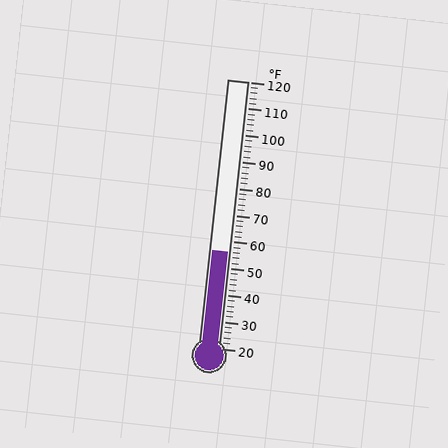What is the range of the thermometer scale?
The thermometer scale ranges from 20°F to 120°F.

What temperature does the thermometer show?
The thermometer shows approximately 56°F.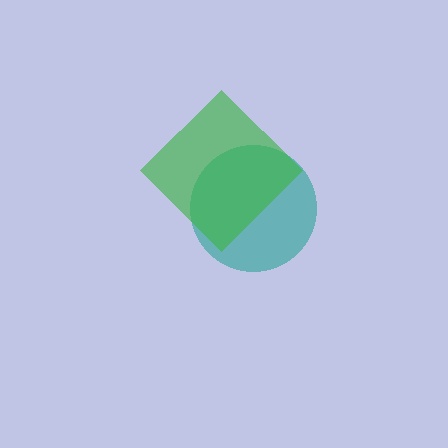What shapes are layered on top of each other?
The layered shapes are: a teal circle, a green diamond.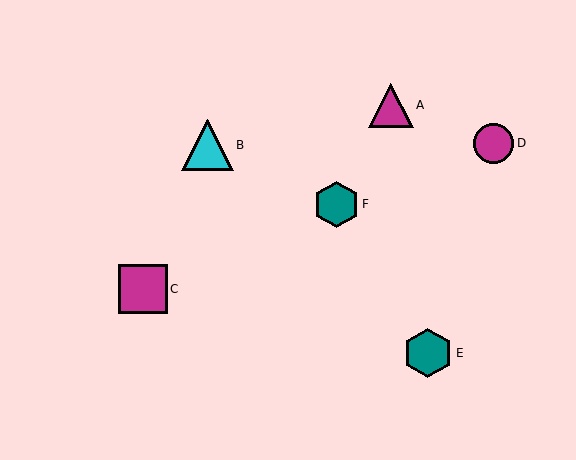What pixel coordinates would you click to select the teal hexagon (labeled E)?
Click at (428, 353) to select the teal hexagon E.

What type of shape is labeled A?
Shape A is a magenta triangle.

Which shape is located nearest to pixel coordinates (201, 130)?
The cyan triangle (labeled B) at (208, 145) is nearest to that location.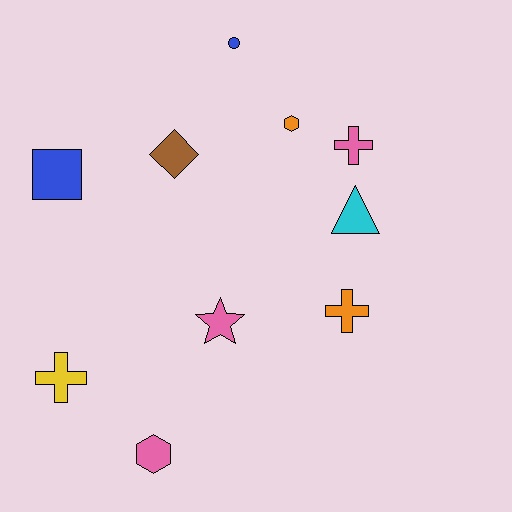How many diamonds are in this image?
There is 1 diamond.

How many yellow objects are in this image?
There is 1 yellow object.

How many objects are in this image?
There are 10 objects.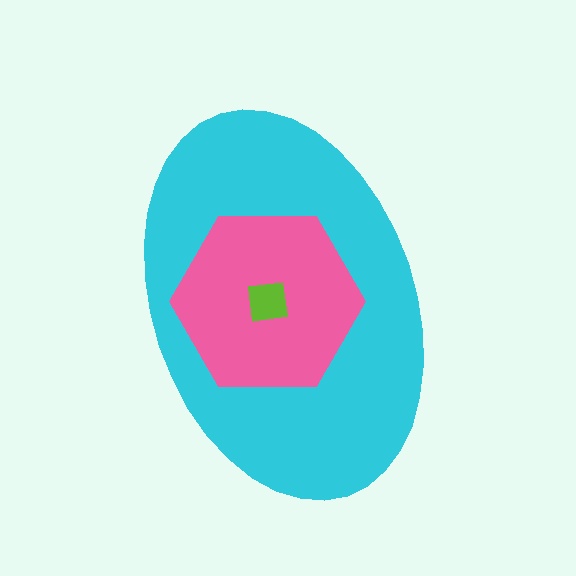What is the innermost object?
The lime square.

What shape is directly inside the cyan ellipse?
The pink hexagon.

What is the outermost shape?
The cyan ellipse.